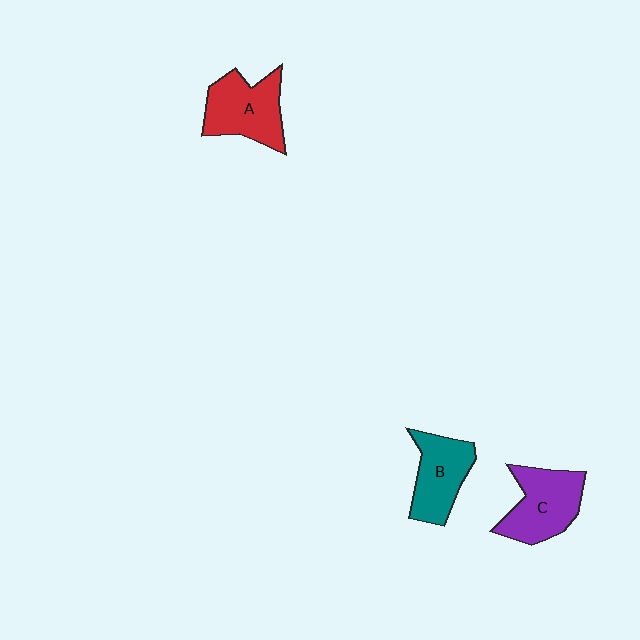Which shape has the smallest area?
Shape B (teal).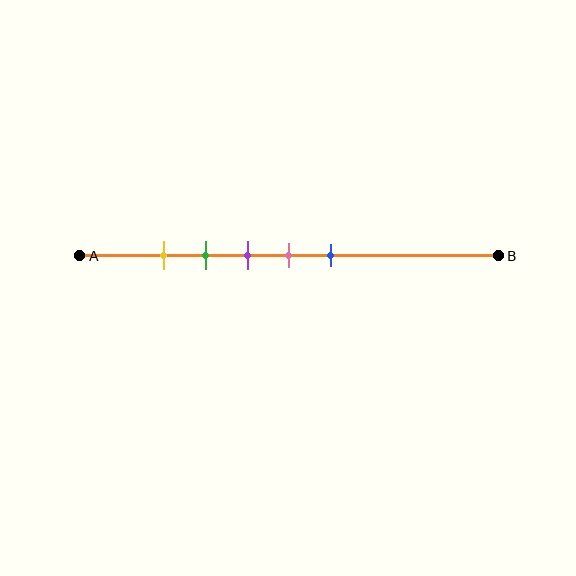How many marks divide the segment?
There are 5 marks dividing the segment.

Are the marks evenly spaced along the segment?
Yes, the marks are approximately evenly spaced.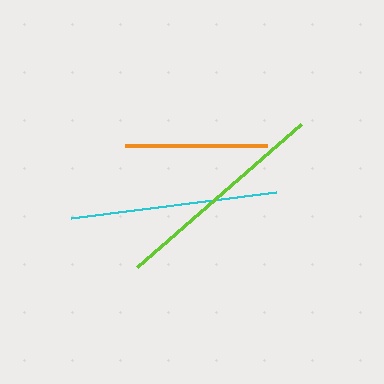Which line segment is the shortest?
The orange line is the shortest at approximately 142 pixels.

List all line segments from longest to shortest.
From longest to shortest: lime, cyan, orange.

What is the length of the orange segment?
The orange segment is approximately 142 pixels long.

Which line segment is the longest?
The lime line is the longest at approximately 218 pixels.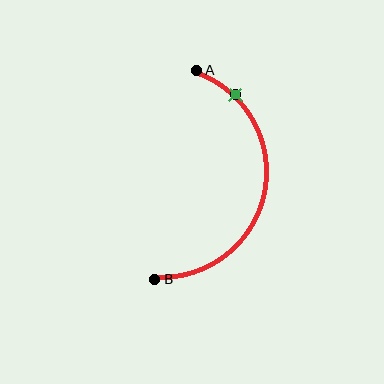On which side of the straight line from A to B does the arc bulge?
The arc bulges to the right of the straight line connecting A and B.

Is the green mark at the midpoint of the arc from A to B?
No. The green mark lies on the arc but is closer to endpoint A. The arc midpoint would be at the point on the curve equidistant along the arc from both A and B.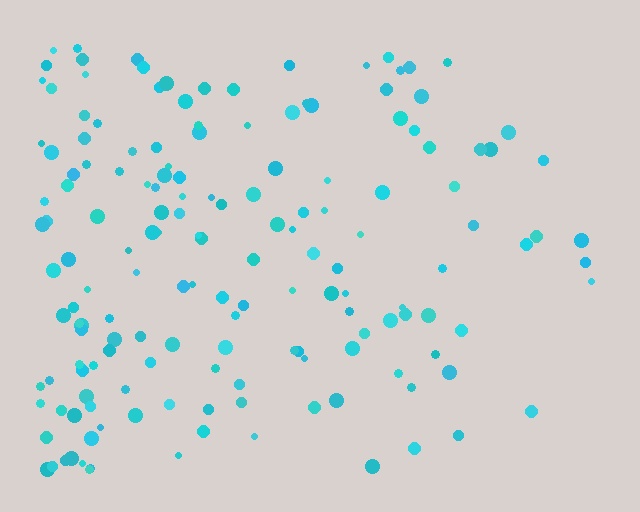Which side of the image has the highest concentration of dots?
The left.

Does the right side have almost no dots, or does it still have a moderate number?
Still a moderate number, just noticeably fewer than the left.